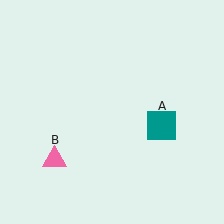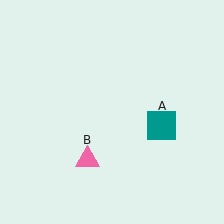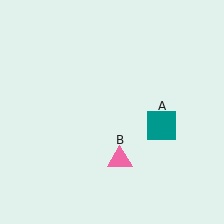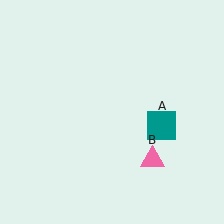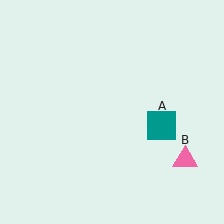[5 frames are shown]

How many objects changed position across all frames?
1 object changed position: pink triangle (object B).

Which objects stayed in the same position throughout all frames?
Teal square (object A) remained stationary.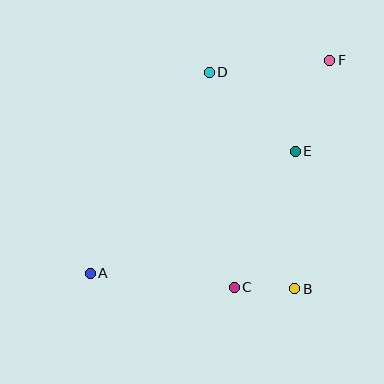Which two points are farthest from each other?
Points A and F are farthest from each other.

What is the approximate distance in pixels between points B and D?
The distance between B and D is approximately 233 pixels.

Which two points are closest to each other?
Points B and C are closest to each other.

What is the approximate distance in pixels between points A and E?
The distance between A and E is approximately 239 pixels.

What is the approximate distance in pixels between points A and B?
The distance between A and B is approximately 205 pixels.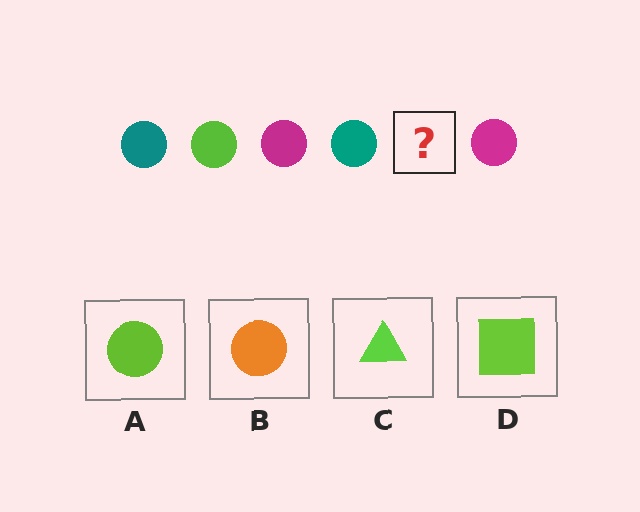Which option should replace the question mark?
Option A.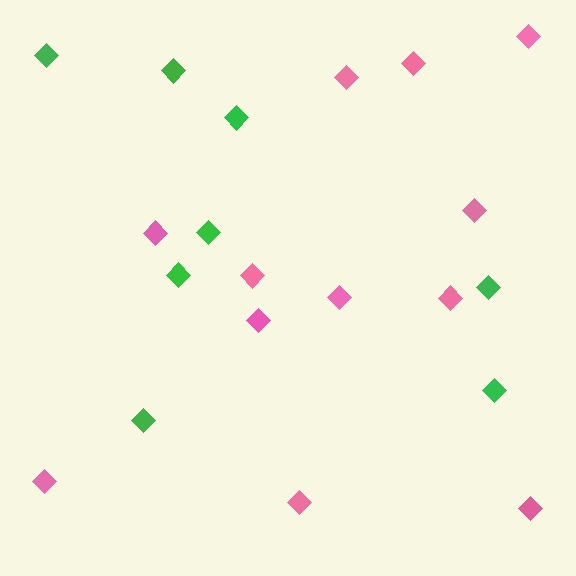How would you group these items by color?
There are 2 groups: one group of pink diamonds (12) and one group of green diamonds (8).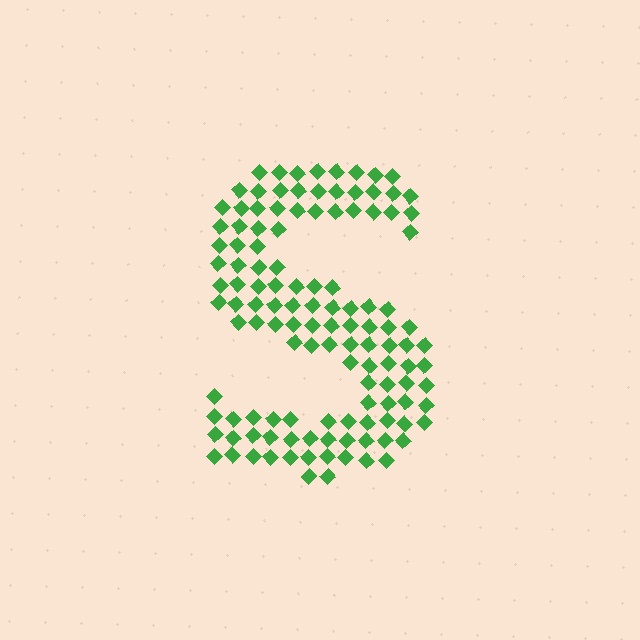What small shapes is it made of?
It is made of small diamonds.